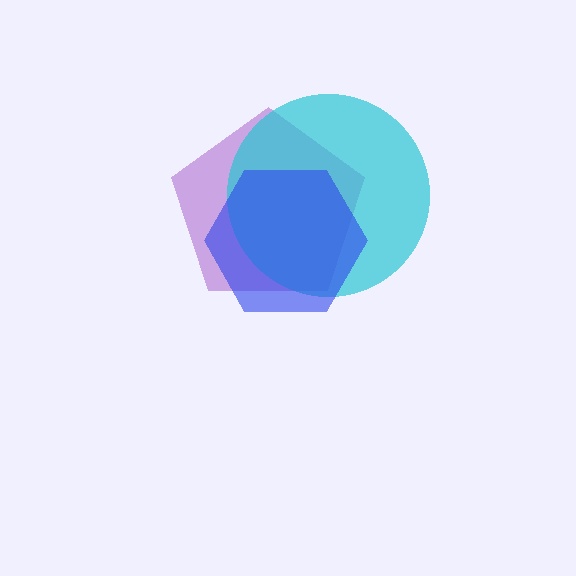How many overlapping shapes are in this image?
There are 3 overlapping shapes in the image.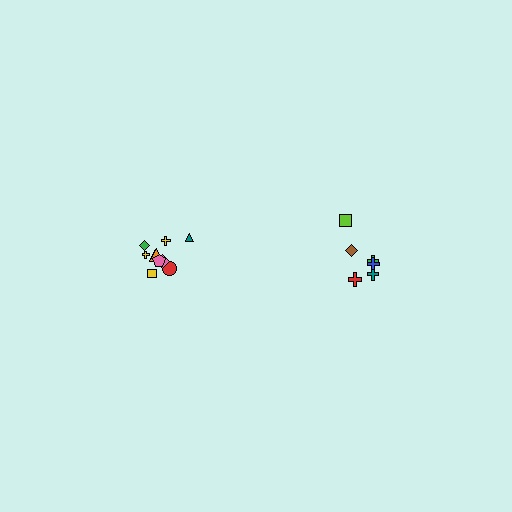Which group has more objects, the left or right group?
The left group.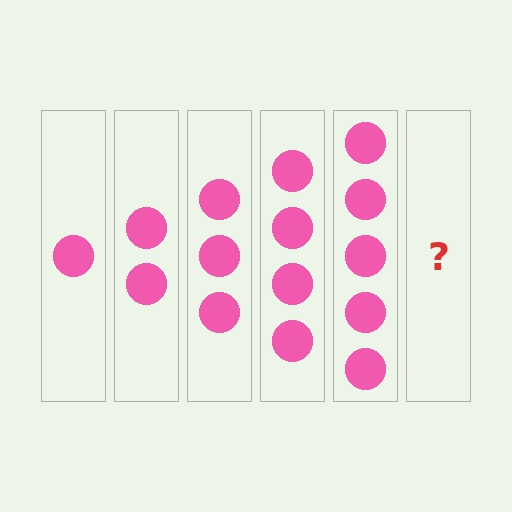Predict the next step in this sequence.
The next step is 6 circles.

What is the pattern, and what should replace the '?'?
The pattern is that each step adds one more circle. The '?' should be 6 circles.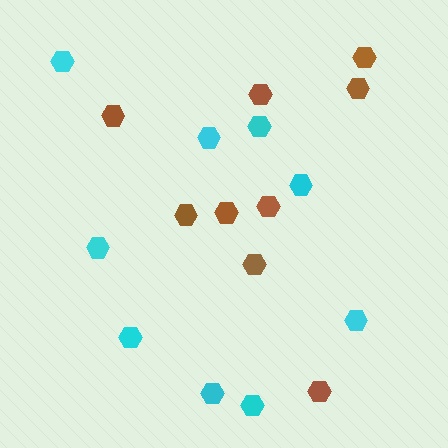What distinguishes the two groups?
There are 2 groups: one group of brown hexagons (9) and one group of cyan hexagons (9).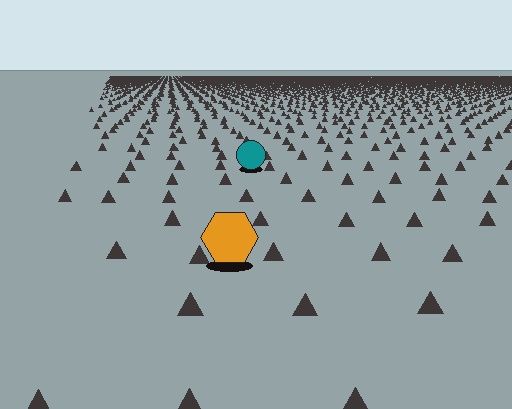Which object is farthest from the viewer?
The teal circle is farthest from the viewer. It appears smaller and the ground texture around it is denser.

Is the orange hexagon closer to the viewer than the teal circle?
Yes. The orange hexagon is closer — you can tell from the texture gradient: the ground texture is coarser near it.